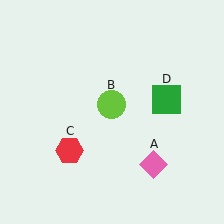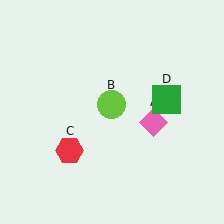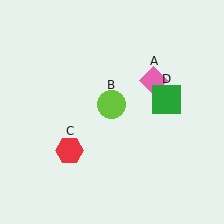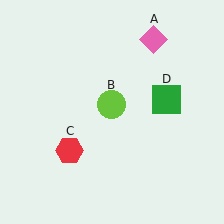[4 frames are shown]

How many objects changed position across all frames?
1 object changed position: pink diamond (object A).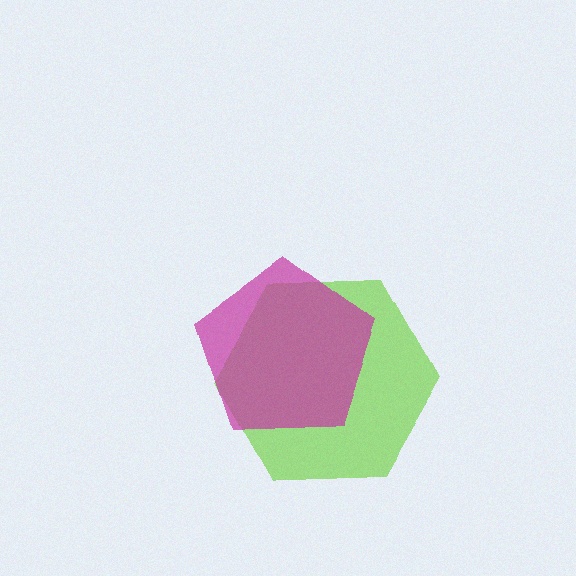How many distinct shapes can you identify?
There are 2 distinct shapes: a lime hexagon, a magenta pentagon.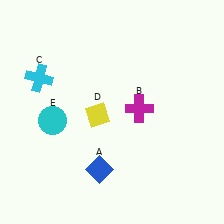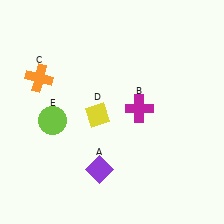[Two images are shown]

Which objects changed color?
A changed from blue to purple. C changed from cyan to orange. E changed from cyan to lime.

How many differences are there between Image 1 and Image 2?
There are 3 differences between the two images.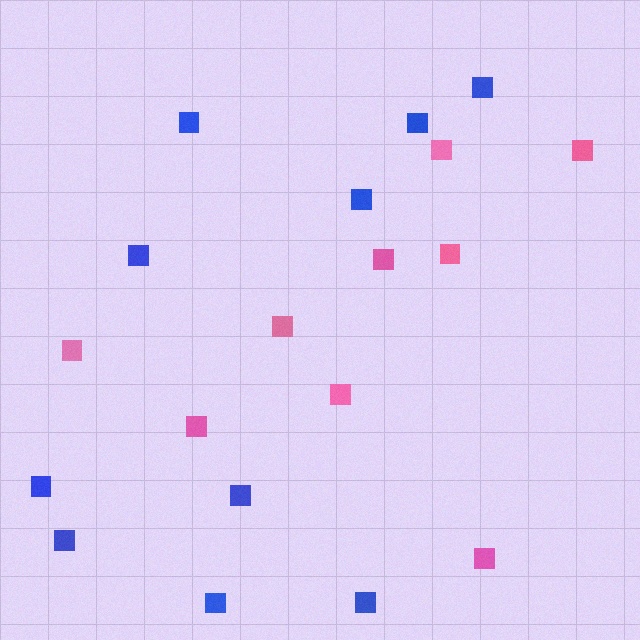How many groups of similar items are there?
There are 2 groups: one group of pink squares (9) and one group of blue squares (10).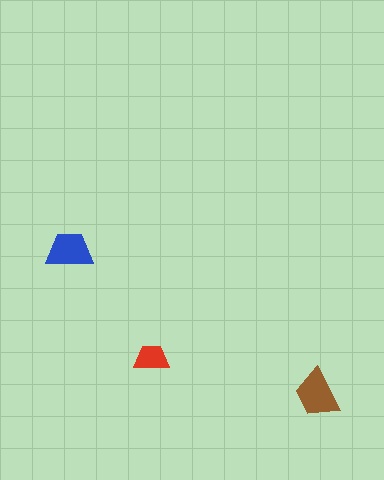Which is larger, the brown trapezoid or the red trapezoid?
The brown one.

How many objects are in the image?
There are 3 objects in the image.